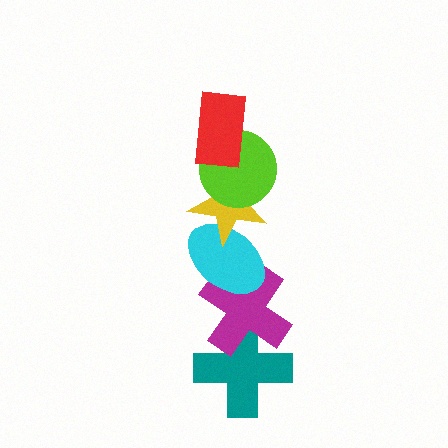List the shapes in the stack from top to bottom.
From top to bottom: the red rectangle, the lime circle, the yellow star, the cyan ellipse, the magenta cross, the teal cross.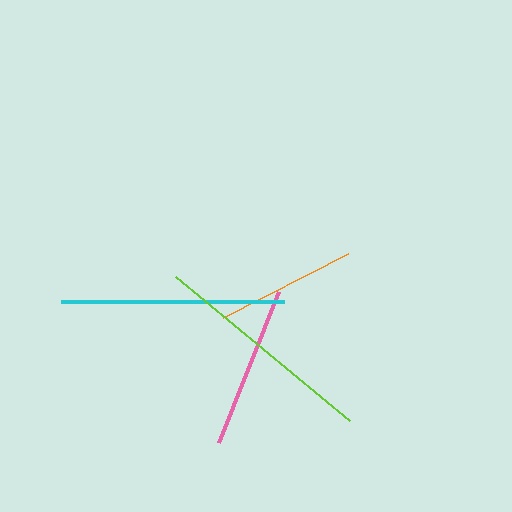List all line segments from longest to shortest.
From longest to shortest: lime, cyan, pink, orange.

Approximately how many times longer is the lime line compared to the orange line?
The lime line is approximately 1.6 times the length of the orange line.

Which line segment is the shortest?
The orange line is the shortest at approximately 140 pixels.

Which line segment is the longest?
The lime line is the longest at approximately 225 pixels.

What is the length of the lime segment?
The lime segment is approximately 225 pixels long.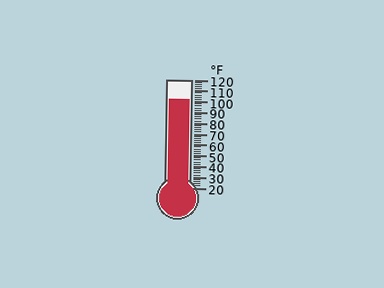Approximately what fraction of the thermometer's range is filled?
The thermometer is filled to approximately 80% of its range.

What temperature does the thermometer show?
The thermometer shows approximately 102°F.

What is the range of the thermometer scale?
The thermometer scale ranges from 20°F to 120°F.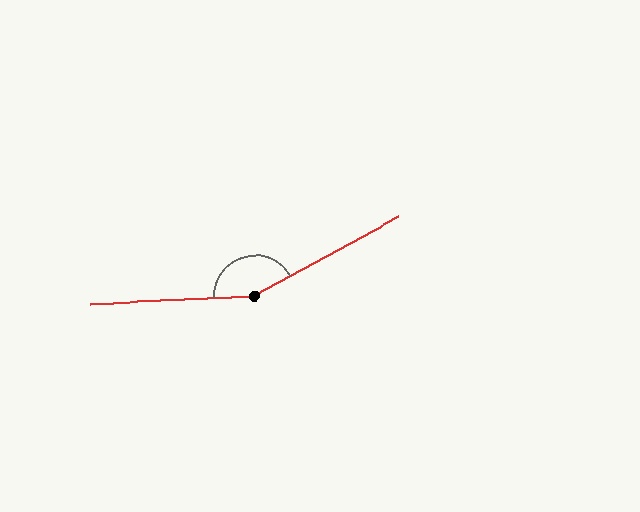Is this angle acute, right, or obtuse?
It is obtuse.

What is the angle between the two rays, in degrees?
Approximately 154 degrees.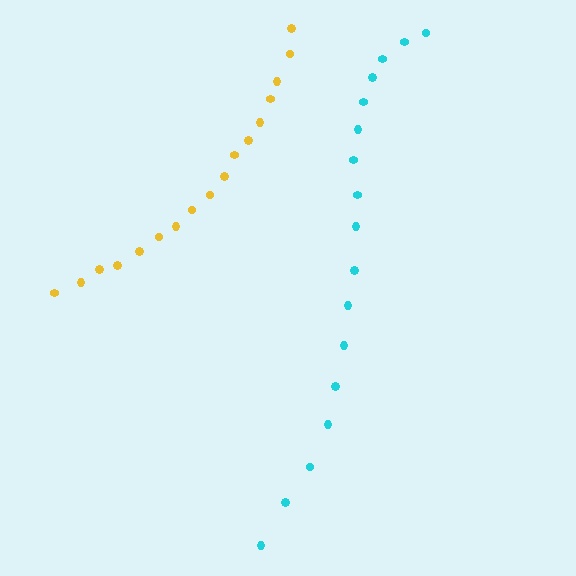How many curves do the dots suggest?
There are 2 distinct paths.